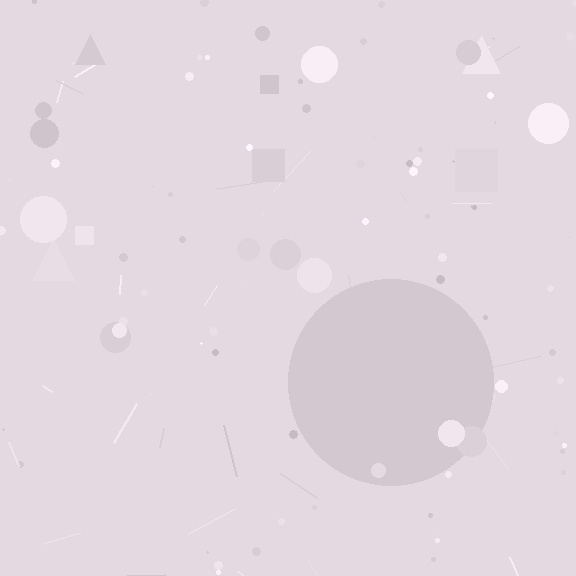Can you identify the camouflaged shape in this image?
The camouflaged shape is a circle.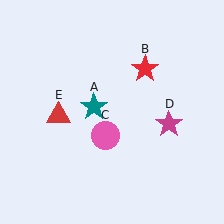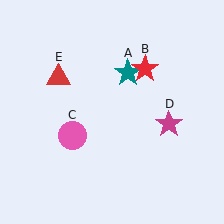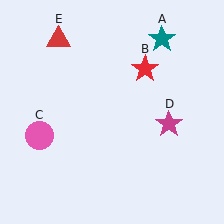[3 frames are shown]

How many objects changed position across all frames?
3 objects changed position: teal star (object A), pink circle (object C), red triangle (object E).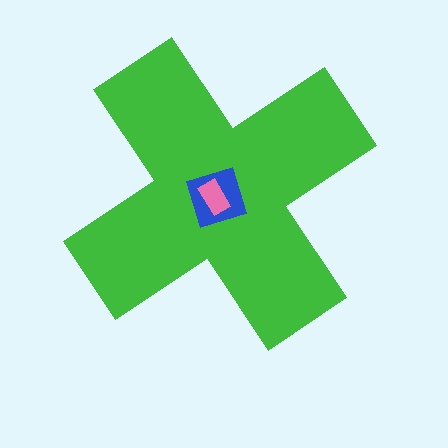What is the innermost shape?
The pink rectangle.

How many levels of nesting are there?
3.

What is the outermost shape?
The green cross.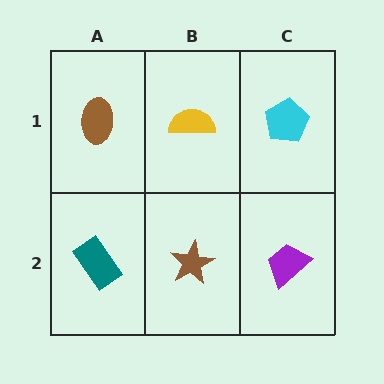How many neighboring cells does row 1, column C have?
2.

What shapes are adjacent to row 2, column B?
A yellow semicircle (row 1, column B), a teal rectangle (row 2, column A), a purple trapezoid (row 2, column C).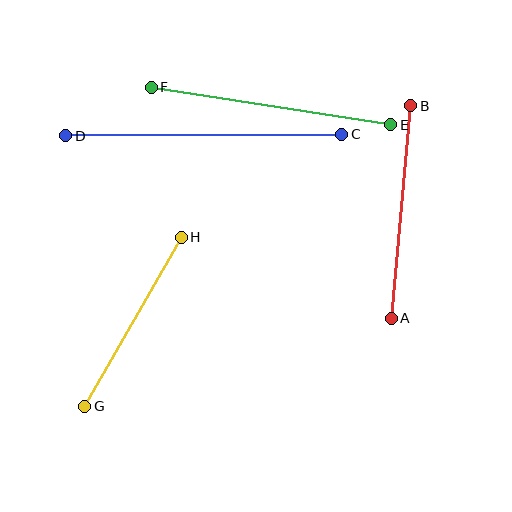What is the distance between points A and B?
The distance is approximately 213 pixels.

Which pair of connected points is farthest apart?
Points C and D are farthest apart.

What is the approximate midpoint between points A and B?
The midpoint is at approximately (401, 212) pixels.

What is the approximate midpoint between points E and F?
The midpoint is at approximately (271, 106) pixels.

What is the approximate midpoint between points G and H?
The midpoint is at approximately (133, 322) pixels.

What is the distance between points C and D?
The distance is approximately 276 pixels.